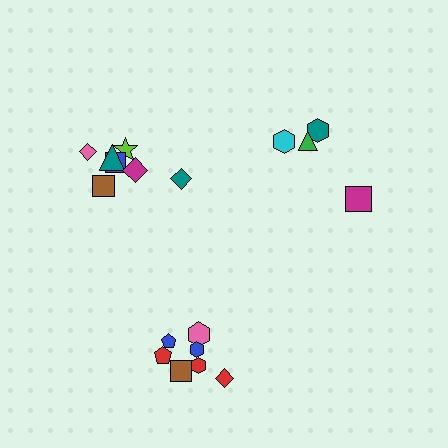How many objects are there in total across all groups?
There are 18 objects.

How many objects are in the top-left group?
There are 7 objects.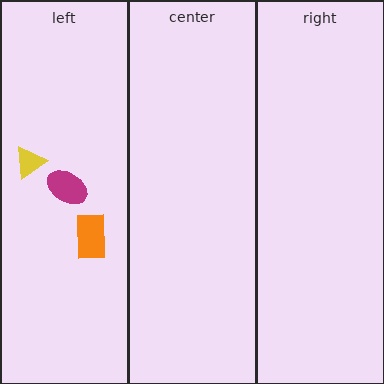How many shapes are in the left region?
3.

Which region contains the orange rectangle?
The left region.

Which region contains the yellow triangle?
The left region.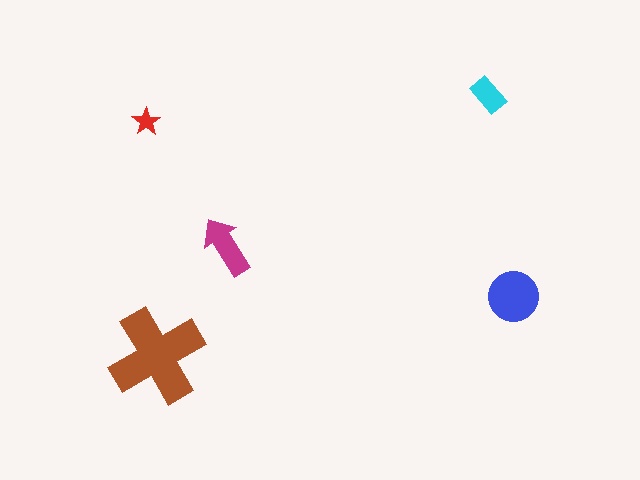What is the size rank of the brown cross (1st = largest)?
1st.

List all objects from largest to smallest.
The brown cross, the blue circle, the magenta arrow, the cyan rectangle, the red star.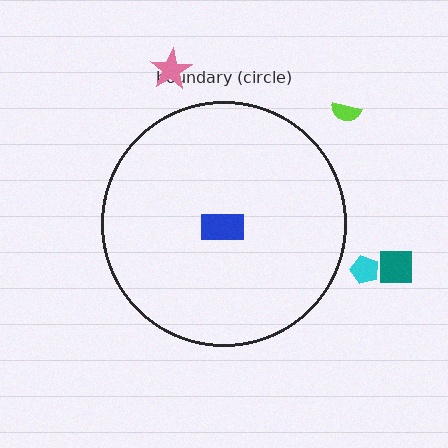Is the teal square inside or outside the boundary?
Outside.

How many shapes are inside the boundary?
1 inside, 4 outside.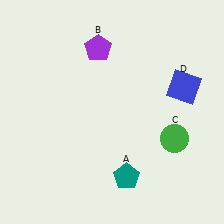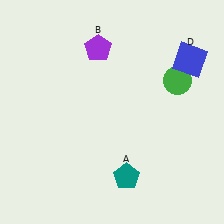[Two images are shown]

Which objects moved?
The objects that moved are: the green circle (C), the blue square (D).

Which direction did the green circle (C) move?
The green circle (C) moved up.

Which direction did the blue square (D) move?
The blue square (D) moved up.